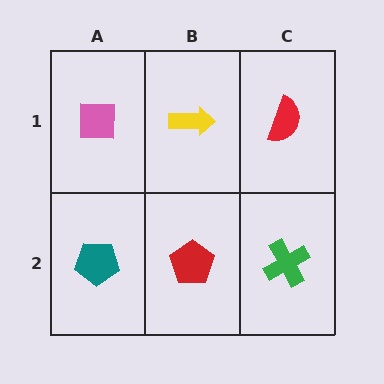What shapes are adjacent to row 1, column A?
A teal pentagon (row 2, column A), a yellow arrow (row 1, column B).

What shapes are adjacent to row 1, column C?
A green cross (row 2, column C), a yellow arrow (row 1, column B).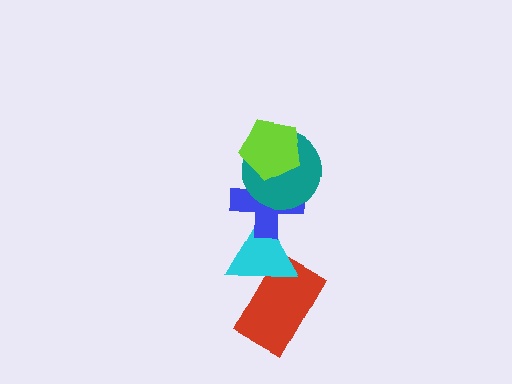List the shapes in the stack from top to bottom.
From top to bottom: the lime pentagon, the teal circle, the blue cross, the cyan triangle, the red rectangle.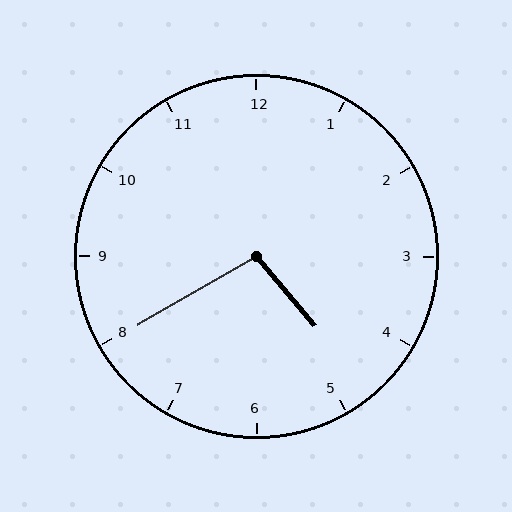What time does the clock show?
4:40.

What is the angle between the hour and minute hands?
Approximately 100 degrees.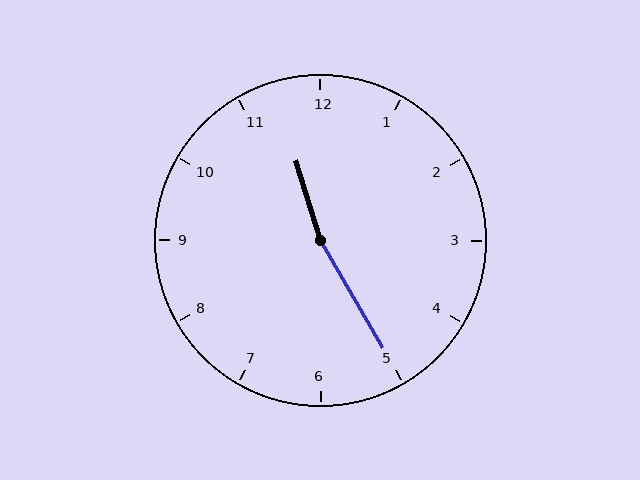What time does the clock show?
11:25.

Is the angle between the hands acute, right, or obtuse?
It is obtuse.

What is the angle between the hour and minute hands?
Approximately 168 degrees.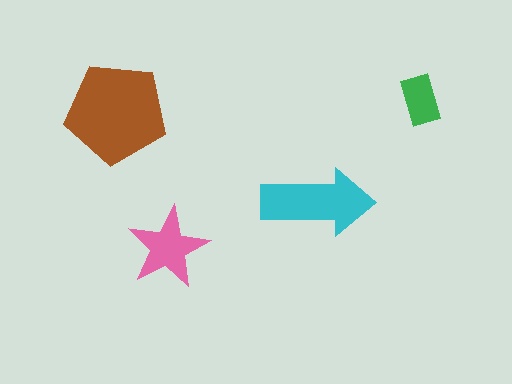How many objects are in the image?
There are 4 objects in the image.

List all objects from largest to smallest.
The brown pentagon, the cyan arrow, the pink star, the green rectangle.